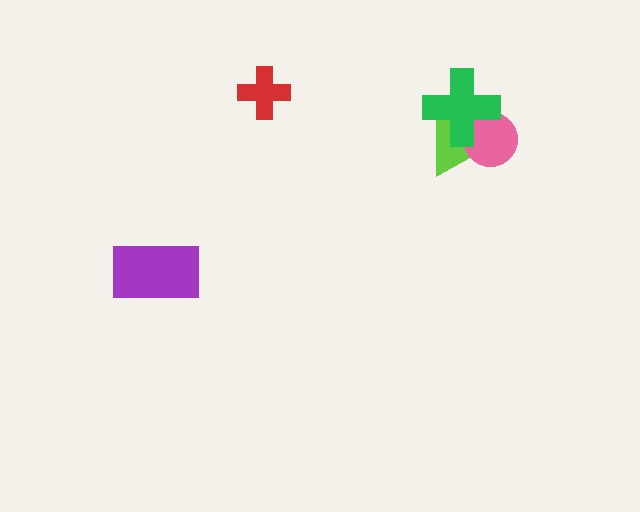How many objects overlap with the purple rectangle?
0 objects overlap with the purple rectangle.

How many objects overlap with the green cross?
2 objects overlap with the green cross.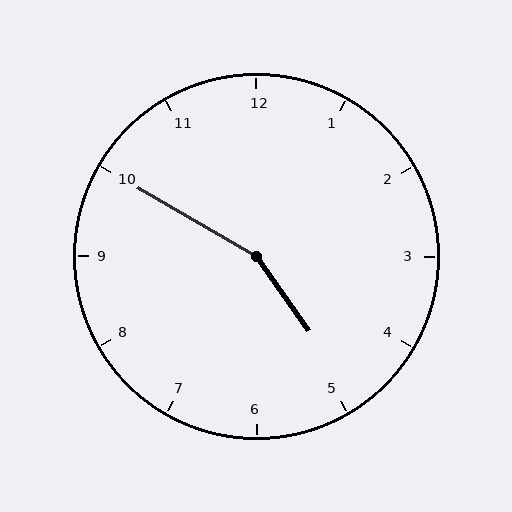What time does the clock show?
4:50.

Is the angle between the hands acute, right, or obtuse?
It is obtuse.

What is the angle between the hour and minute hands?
Approximately 155 degrees.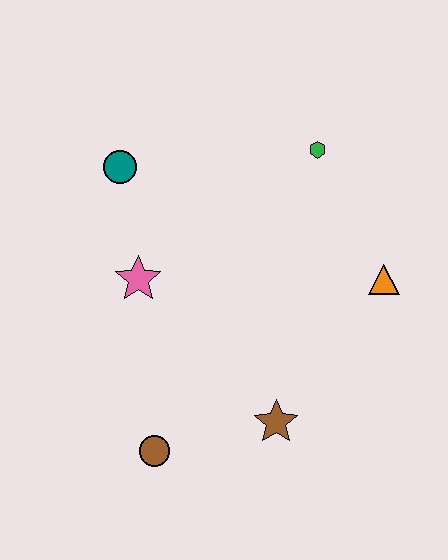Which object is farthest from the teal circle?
The brown star is farthest from the teal circle.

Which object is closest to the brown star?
The brown circle is closest to the brown star.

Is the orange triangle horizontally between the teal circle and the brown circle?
No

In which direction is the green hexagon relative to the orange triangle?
The green hexagon is above the orange triangle.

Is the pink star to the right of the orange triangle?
No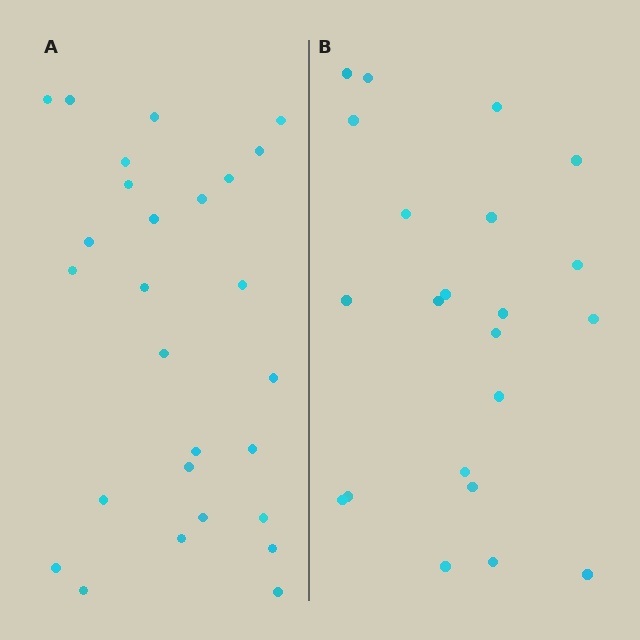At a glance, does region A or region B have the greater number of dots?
Region A (the left region) has more dots.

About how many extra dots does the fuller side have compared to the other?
Region A has about 5 more dots than region B.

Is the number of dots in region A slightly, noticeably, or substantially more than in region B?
Region A has only slightly more — the two regions are fairly close. The ratio is roughly 1.2 to 1.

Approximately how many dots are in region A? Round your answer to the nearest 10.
About 30 dots. (The exact count is 27, which rounds to 30.)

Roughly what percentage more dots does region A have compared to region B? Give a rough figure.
About 25% more.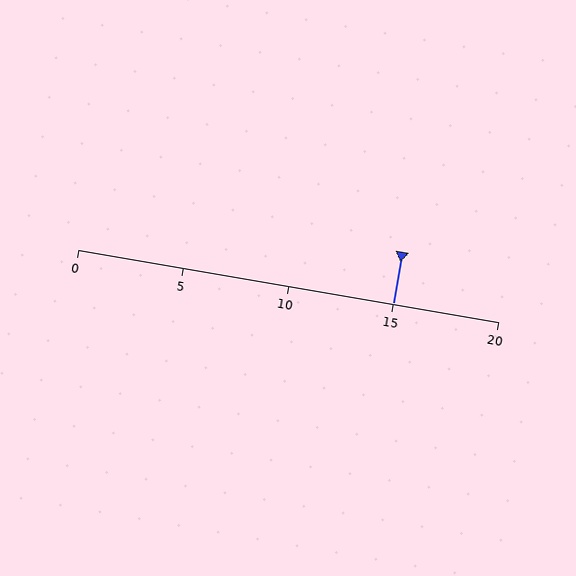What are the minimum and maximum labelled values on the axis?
The axis runs from 0 to 20.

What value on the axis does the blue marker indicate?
The marker indicates approximately 15.